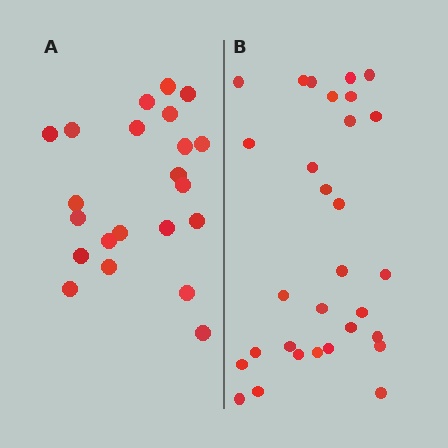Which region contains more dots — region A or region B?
Region B (the right region) has more dots.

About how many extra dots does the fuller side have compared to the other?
Region B has roughly 8 or so more dots than region A.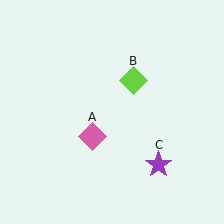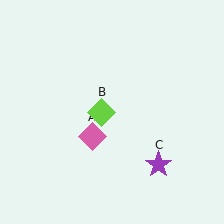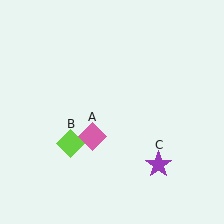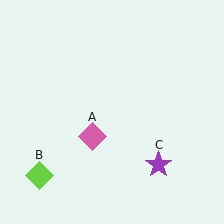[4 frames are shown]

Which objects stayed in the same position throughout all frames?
Pink diamond (object A) and purple star (object C) remained stationary.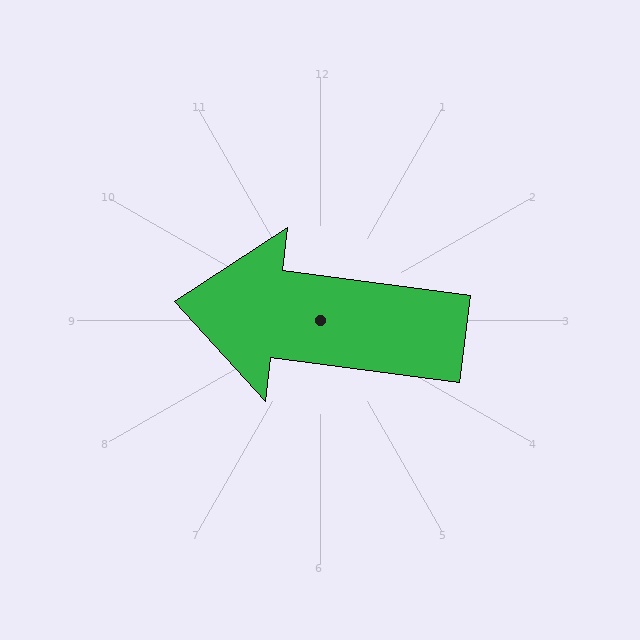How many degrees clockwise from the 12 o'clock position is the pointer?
Approximately 277 degrees.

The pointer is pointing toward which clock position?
Roughly 9 o'clock.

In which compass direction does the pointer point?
West.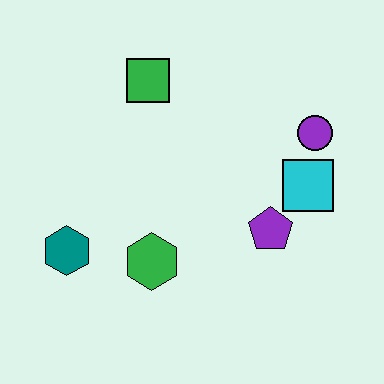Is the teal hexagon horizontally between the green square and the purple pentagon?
No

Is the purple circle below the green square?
Yes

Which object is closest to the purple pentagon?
The cyan square is closest to the purple pentagon.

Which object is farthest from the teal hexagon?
The purple circle is farthest from the teal hexagon.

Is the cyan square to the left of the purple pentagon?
No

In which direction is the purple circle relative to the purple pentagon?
The purple circle is above the purple pentagon.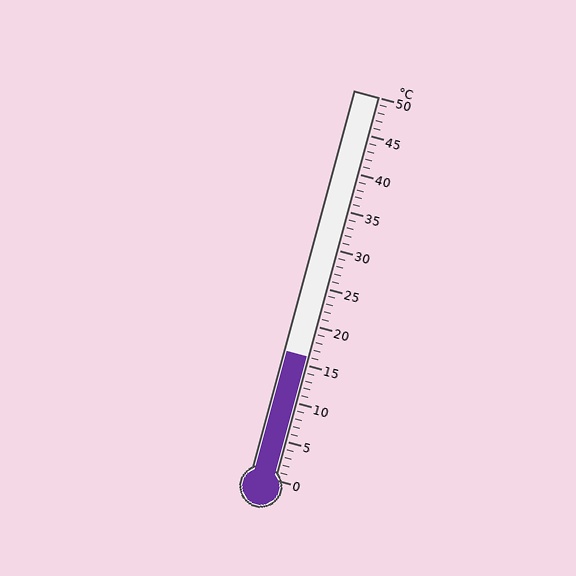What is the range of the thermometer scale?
The thermometer scale ranges from 0°C to 50°C.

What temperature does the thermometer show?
The thermometer shows approximately 16°C.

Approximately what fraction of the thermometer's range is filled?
The thermometer is filled to approximately 30% of its range.